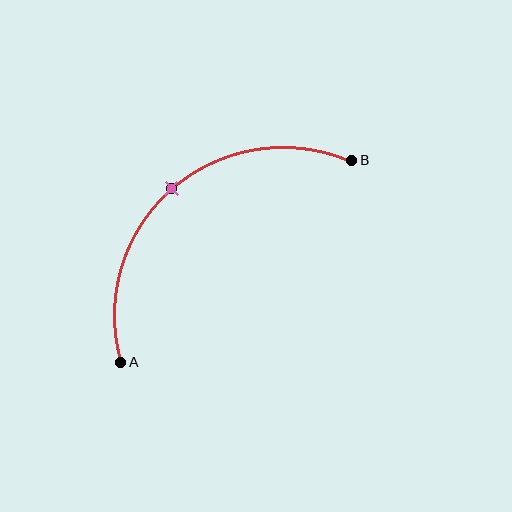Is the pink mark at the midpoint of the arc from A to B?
Yes. The pink mark lies on the arc at equal arc-length from both A and B — it is the arc midpoint.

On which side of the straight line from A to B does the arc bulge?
The arc bulges above and to the left of the straight line connecting A and B.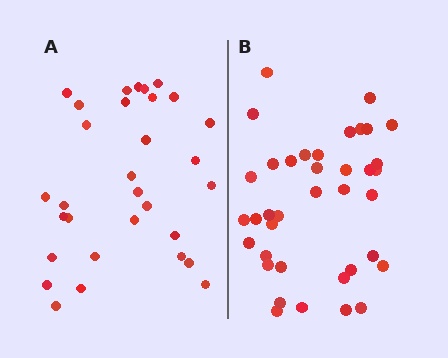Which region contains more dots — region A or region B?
Region B (the right region) has more dots.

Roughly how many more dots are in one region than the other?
Region B has roughly 8 or so more dots than region A.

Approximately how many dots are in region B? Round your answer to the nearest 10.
About 40 dots. (The exact count is 38, which rounds to 40.)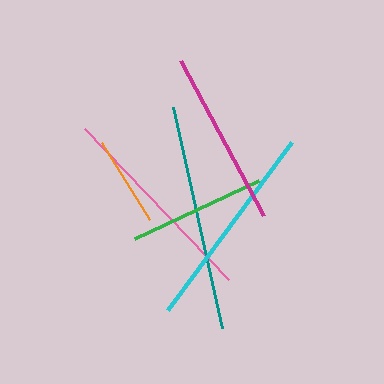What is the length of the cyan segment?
The cyan segment is approximately 208 pixels long.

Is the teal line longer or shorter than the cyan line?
The teal line is longer than the cyan line.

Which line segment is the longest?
The teal line is the longest at approximately 227 pixels.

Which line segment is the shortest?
The orange line is the shortest at approximately 91 pixels.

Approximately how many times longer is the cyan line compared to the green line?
The cyan line is approximately 1.5 times the length of the green line.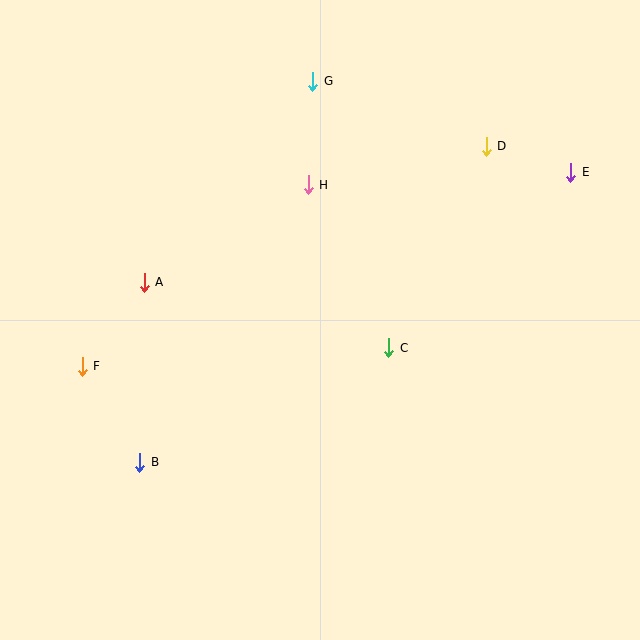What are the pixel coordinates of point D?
Point D is at (486, 146).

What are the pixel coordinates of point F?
Point F is at (82, 366).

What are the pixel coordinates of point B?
Point B is at (140, 462).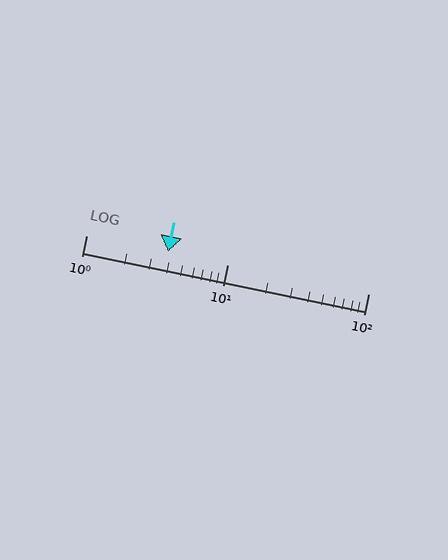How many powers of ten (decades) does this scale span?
The scale spans 2 decades, from 1 to 100.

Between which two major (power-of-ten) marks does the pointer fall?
The pointer is between 1 and 10.